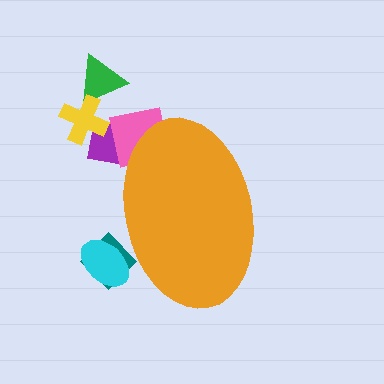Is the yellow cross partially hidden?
No, the yellow cross is fully visible.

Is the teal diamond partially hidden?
Yes, the teal diamond is partially hidden behind the orange ellipse.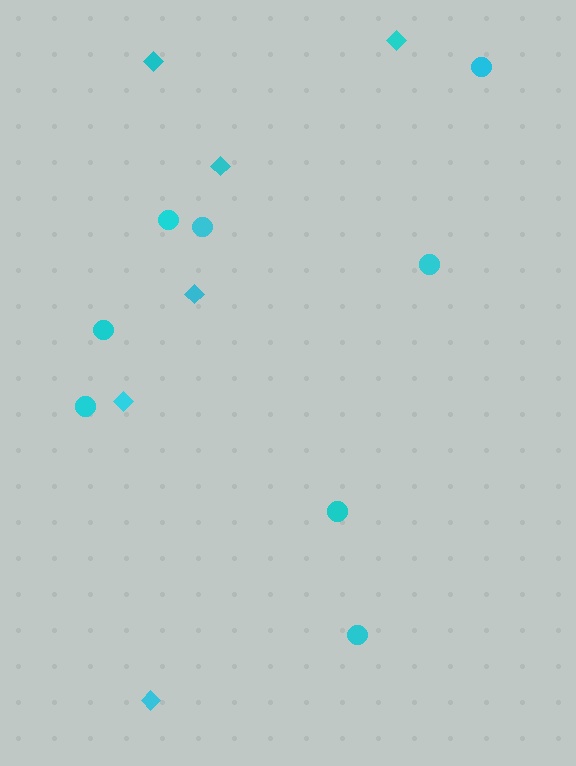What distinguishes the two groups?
There are 2 groups: one group of diamonds (6) and one group of circles (8).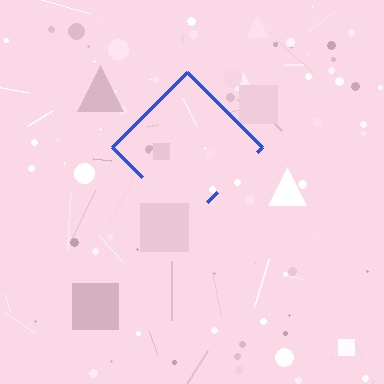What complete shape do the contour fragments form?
The contour fragments form a diamond.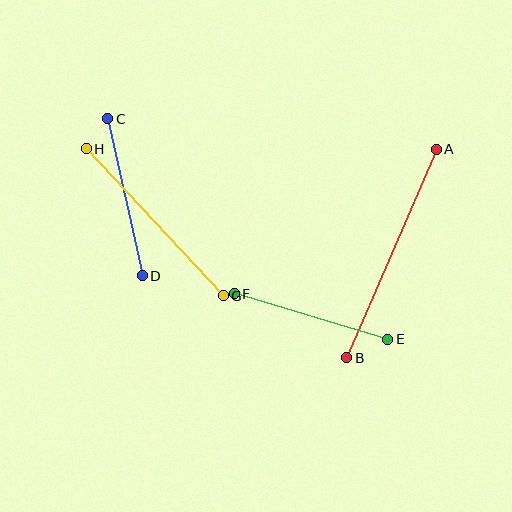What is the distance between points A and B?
The distance is approximately 227 pixels.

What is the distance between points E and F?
The distance is approximately 160 pixels.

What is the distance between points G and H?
The distance is approximately 201 pixels.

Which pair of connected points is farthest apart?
Points A and B are farthest apart.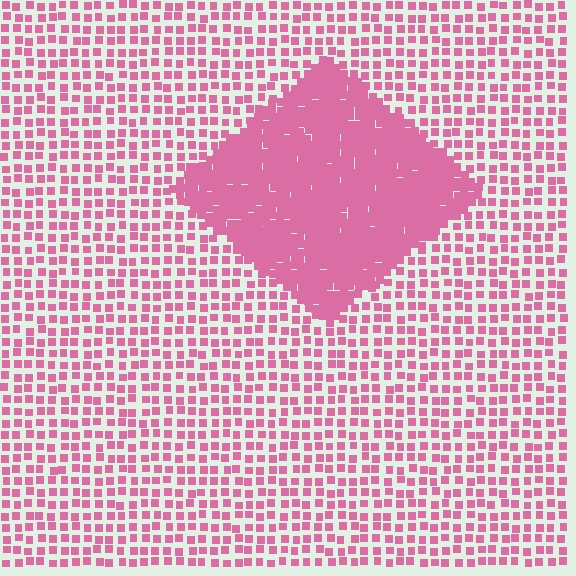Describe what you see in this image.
The image contains small pink elements arranged at two different densities. A diamond-shaped region is visible where the elements are more densely packed than the surrounding area.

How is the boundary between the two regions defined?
The boundary is defined by a change in element density (approximately 2.7x ratio). All elements are the same color, size, and shape.